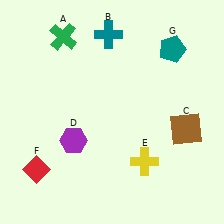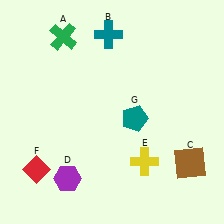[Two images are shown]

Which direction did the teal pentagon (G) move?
The teal pentagon (G) moved down.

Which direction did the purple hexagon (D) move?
The purple hexagon (D) moved down.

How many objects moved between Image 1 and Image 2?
3 objects moved between the two images.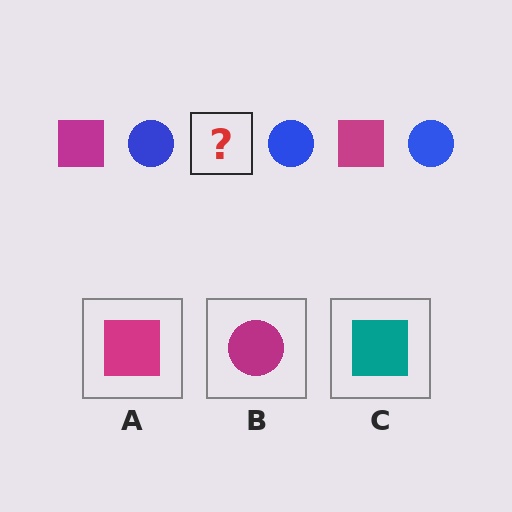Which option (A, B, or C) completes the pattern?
A.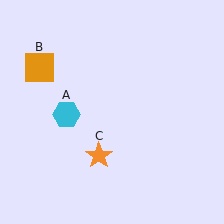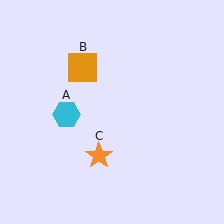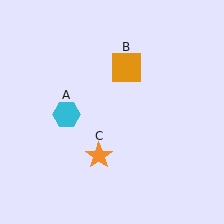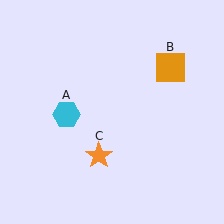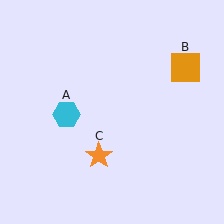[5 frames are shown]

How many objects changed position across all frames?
1 object changed position: orange square (object B).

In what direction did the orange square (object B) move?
The orange square (object B) moved right.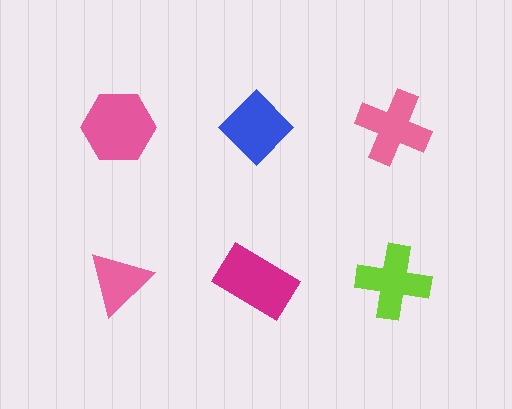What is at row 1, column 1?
A pink hexagon.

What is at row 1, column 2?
A blue diamond.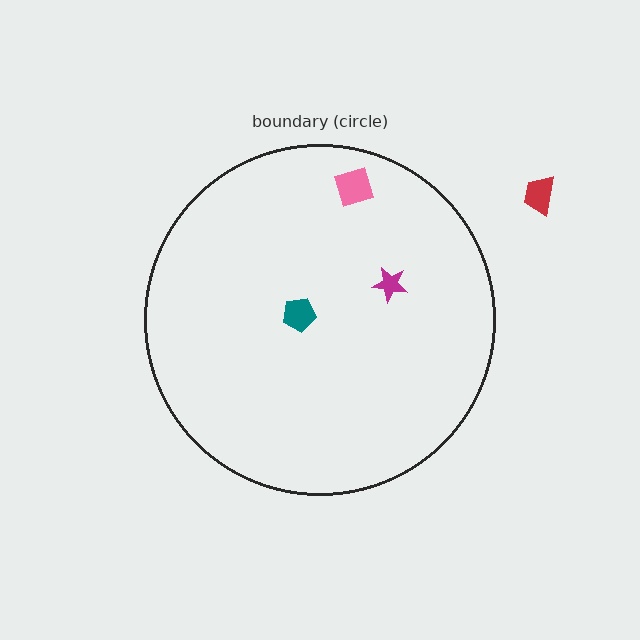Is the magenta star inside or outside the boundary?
Inside.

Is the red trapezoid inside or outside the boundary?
Outside.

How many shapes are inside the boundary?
3 inside, 1 outside.